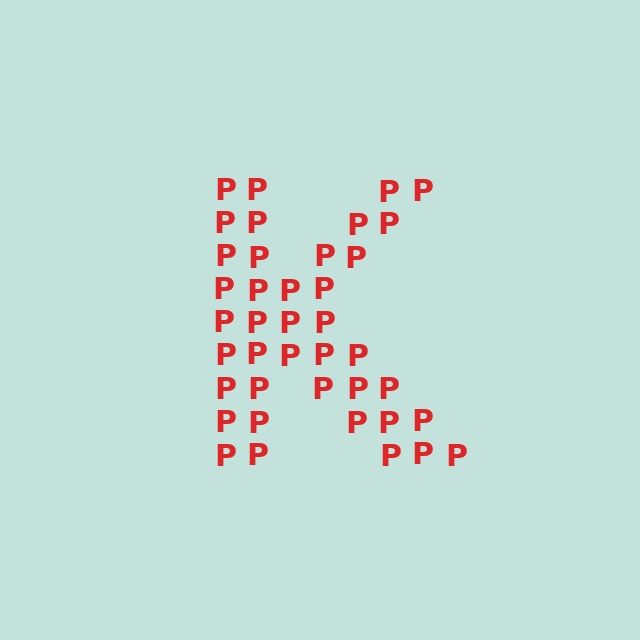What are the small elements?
The small elements are letter P's.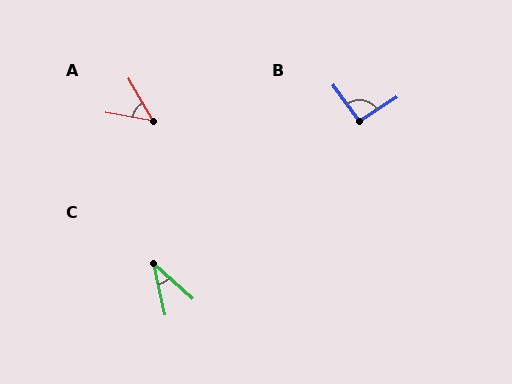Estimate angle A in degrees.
Approximately 50 degrees.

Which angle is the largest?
B, at approximately 93 degrees.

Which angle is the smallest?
C, at approximately 35 degrees.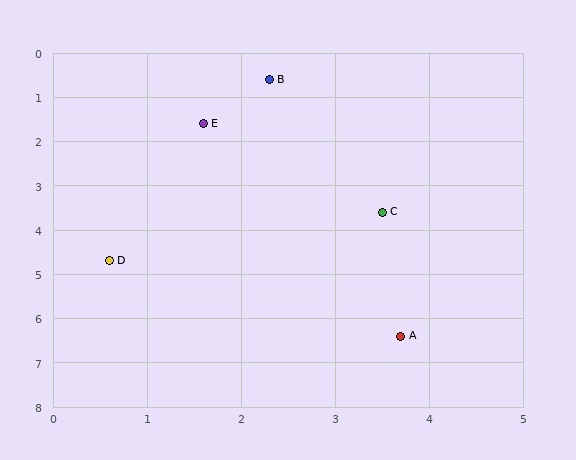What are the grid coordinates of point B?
Point B is at approximately (2.3, 0.6).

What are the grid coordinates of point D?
Point D is at approximately (0.6, 4.7).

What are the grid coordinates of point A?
Point A is at approximately (3.7, 6.4).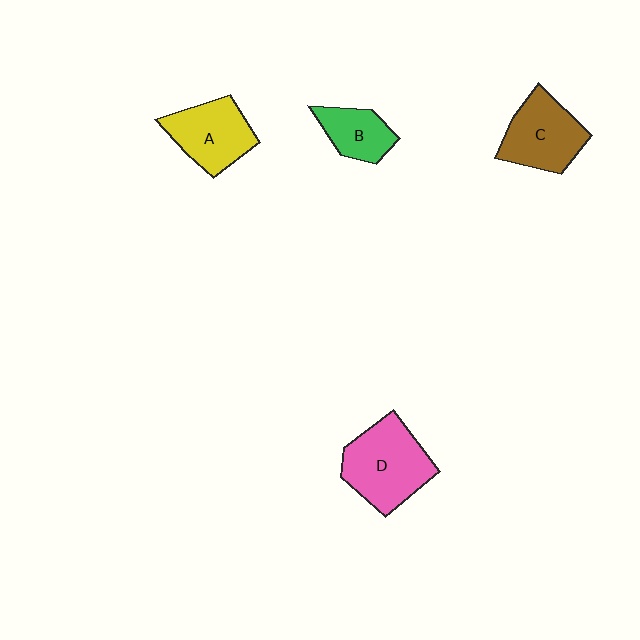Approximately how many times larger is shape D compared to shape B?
Approximately 1.9 times.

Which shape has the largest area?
Shape D (pink).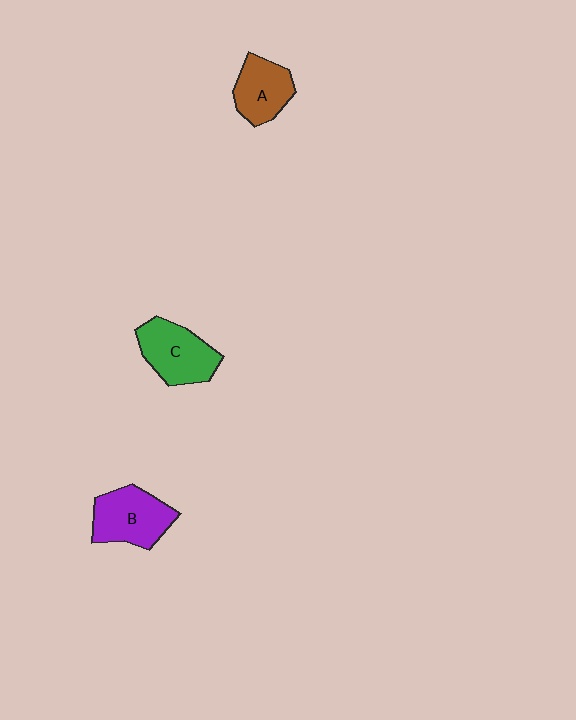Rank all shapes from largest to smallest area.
From largest to smallest: B (purple), C (green), A (brown).